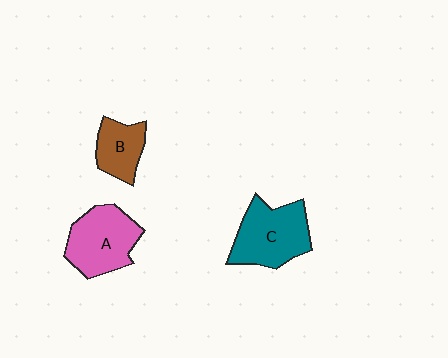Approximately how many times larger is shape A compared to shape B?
Approximately 1.6 times.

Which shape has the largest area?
Shape C (teal).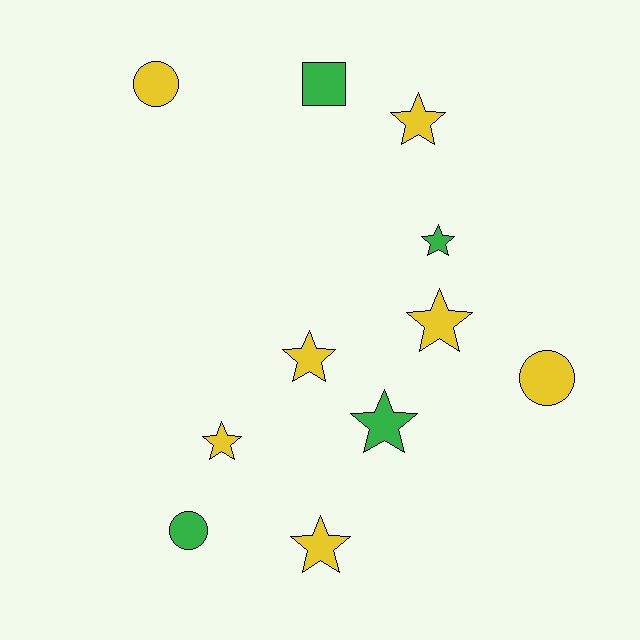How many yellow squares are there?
There are no yellow squares.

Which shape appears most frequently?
Star, with 7 objects.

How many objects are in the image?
There are 11 objects.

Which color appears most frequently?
Yellow, with 7 objects.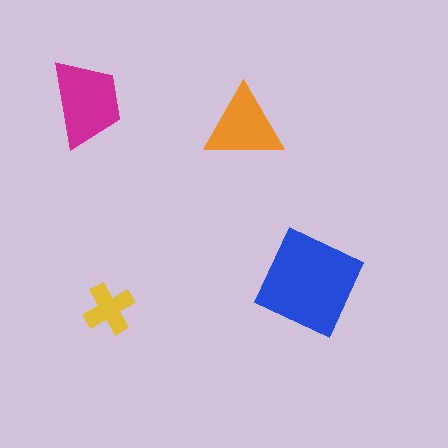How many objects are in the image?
There are 4 objects in the image.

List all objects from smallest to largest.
The yellow cross, the orange triangle, the magenta trapezoid, the blue diamond.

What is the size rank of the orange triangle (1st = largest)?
3rd.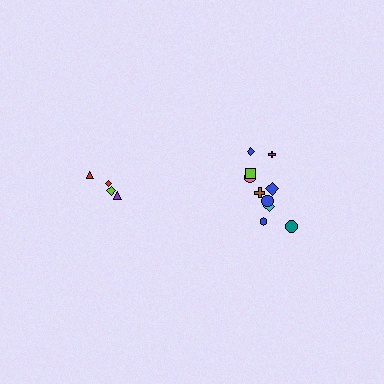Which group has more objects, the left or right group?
The right group.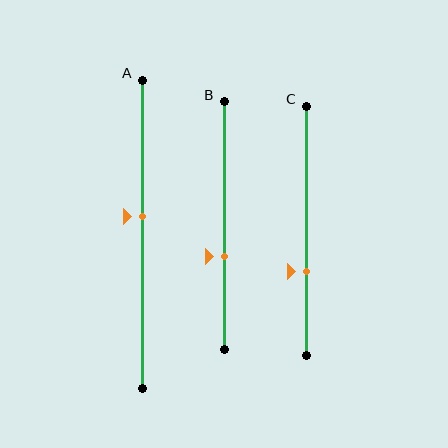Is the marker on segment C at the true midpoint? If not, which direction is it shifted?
No, the marker on segment C is shifted downward by about 17% of the segment length.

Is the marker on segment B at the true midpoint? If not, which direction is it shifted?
No, the marker on segment B is shifted downward by about 12% of the segment length.